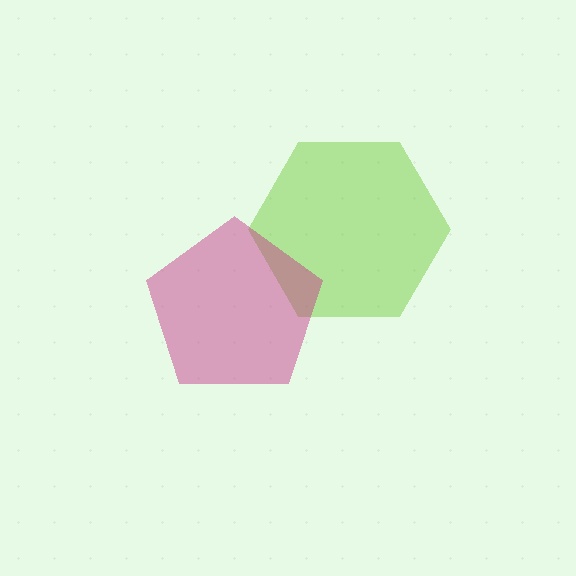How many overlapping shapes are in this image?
There are 2 overlapping shapes in the image.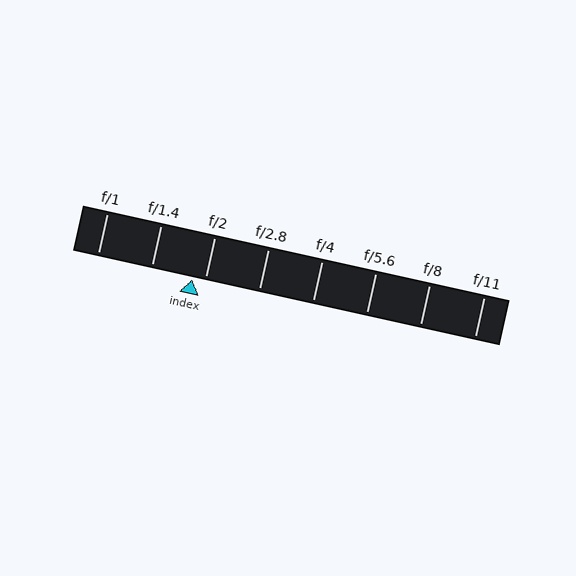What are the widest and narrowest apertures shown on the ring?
The widest aperture shown is f/1 and the narrowest is f/11.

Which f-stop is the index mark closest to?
The index mark is closest to f/2.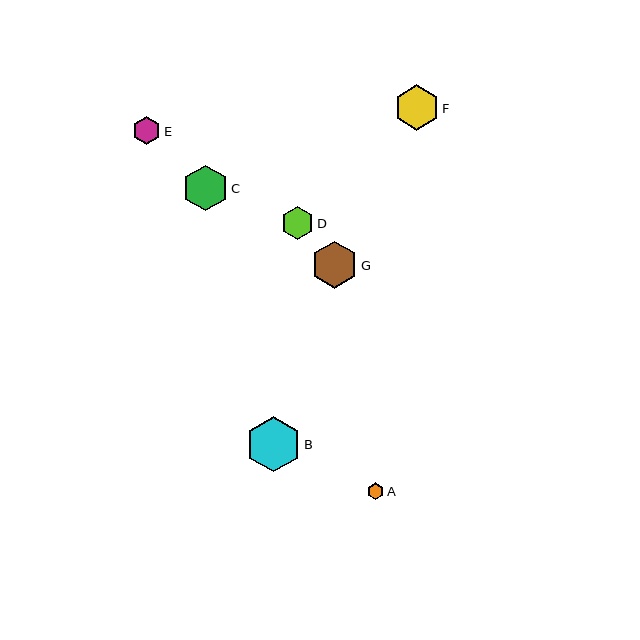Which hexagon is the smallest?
Hexagon A is the smallest with a size of approximately 16 pixels.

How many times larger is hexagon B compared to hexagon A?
Hexagon B is approximately 3.3 times the size of hexagon A.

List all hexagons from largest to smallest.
From largest to smallest: B, G, C, F, D, E, A.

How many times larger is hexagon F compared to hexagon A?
Hexagon F is approximately 2.7 times the size of hexagon A.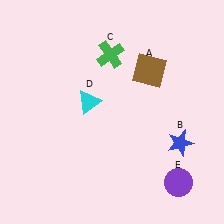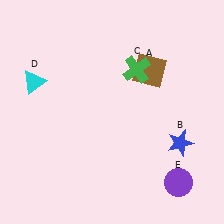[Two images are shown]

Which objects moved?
The objects that moved are: the green cross (C), the cyan triangle (D).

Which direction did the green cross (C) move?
The green cross (C) moved right.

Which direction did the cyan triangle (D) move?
The cyan triangle (D) moved left.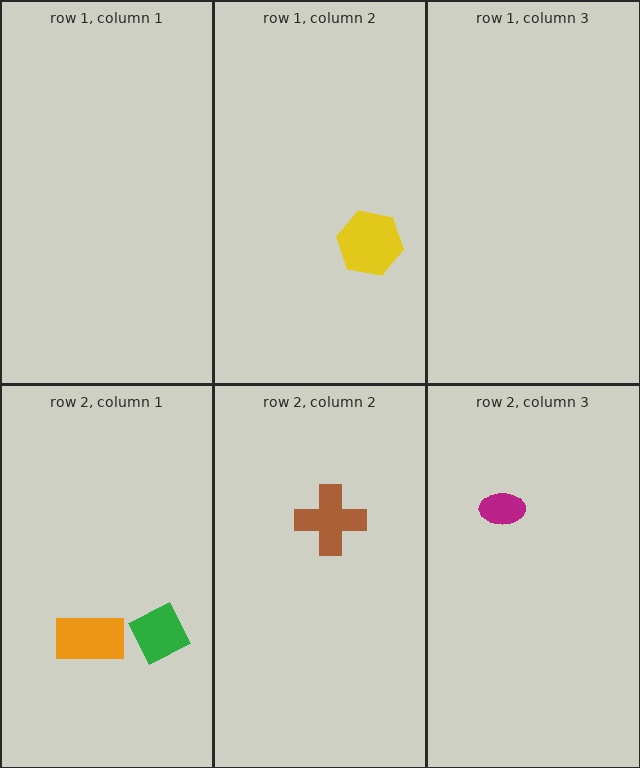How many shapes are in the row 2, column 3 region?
1.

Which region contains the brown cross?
The row 2, column 2 region.